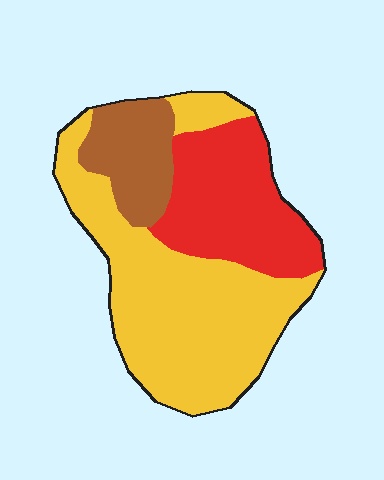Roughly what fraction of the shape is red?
Red covers 30% of the shape.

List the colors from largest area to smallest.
From largest to smallest: yellow, red, brown.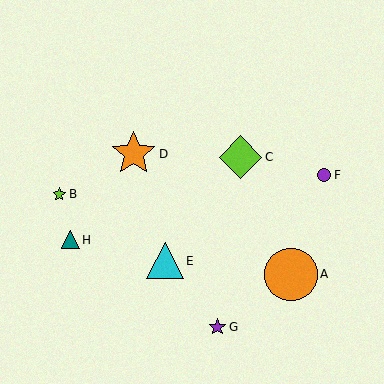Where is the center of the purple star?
The center of the purple star is at (217, 327).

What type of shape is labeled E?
Shape E is a cyan triangle.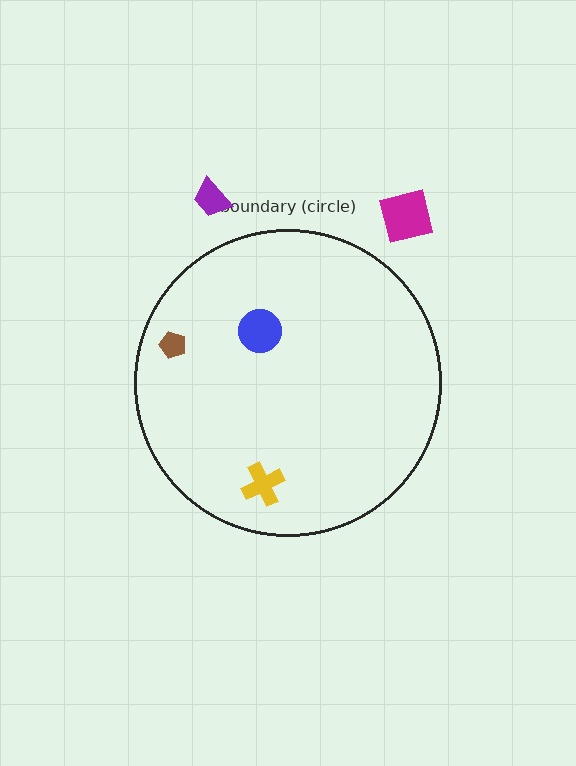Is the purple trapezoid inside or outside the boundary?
Outside.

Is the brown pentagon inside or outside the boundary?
Inside.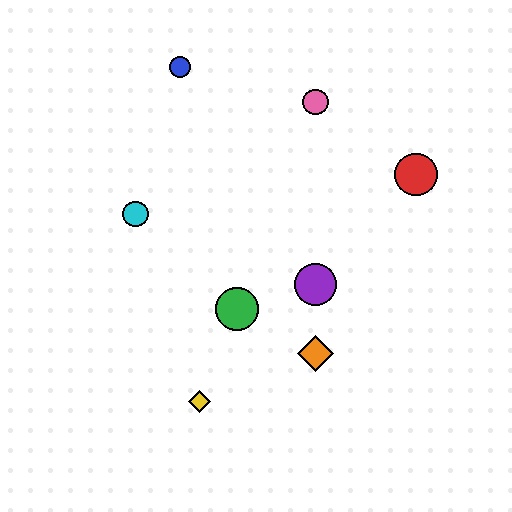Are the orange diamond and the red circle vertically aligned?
No, the orange diamond is at x≈315 and the red circle is at x≈416.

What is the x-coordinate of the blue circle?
The blue circle is at x≈180.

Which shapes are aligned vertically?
The purple circle, the orange diamond, the pink circle are aligned vertically.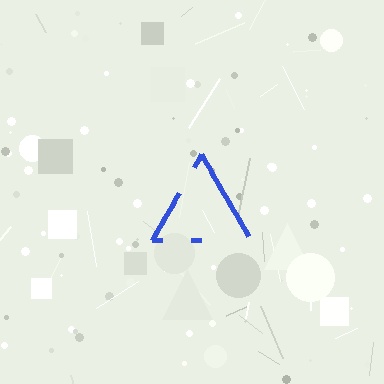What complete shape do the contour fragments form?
The contour fragments form a triangle.